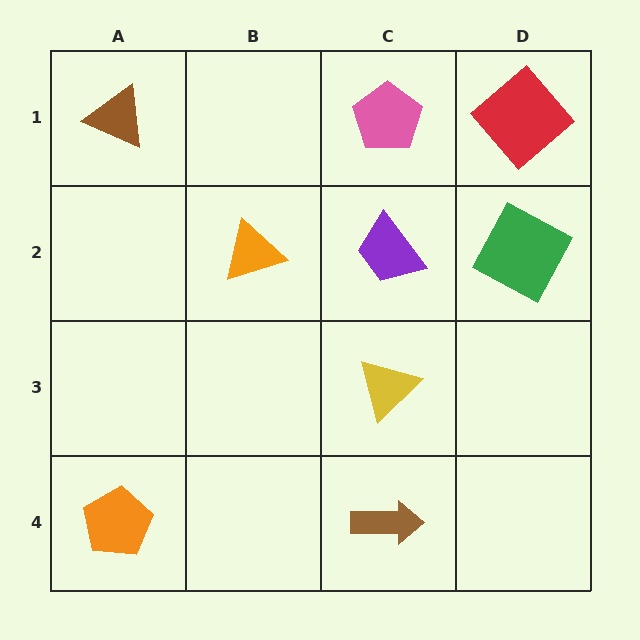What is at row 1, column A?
A brown triangle.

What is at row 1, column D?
A red diamond.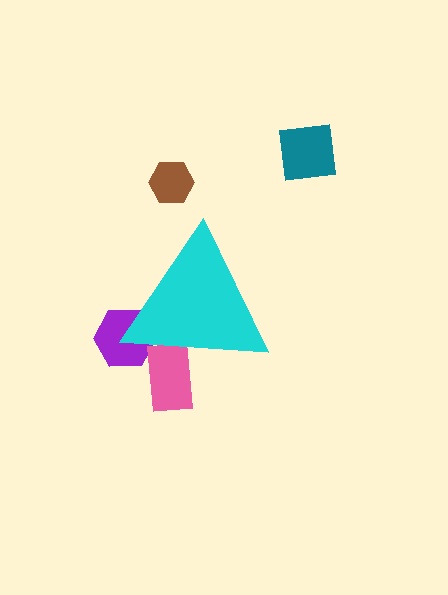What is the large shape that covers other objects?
A cyan triangle.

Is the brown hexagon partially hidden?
No, the brown hexagon is fully visible.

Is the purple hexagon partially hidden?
Yes, the purple hexagon is partially hidden behind the cyan triangle.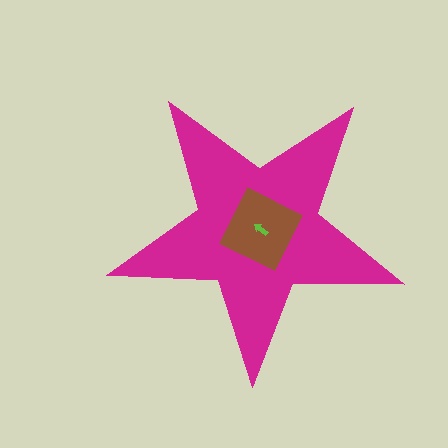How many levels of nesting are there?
3.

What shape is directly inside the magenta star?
The brown square.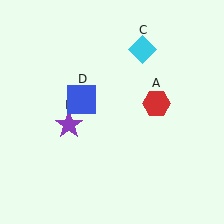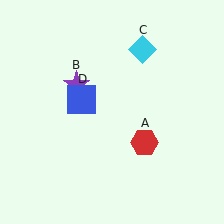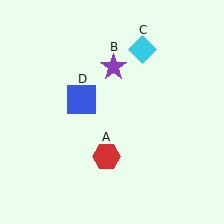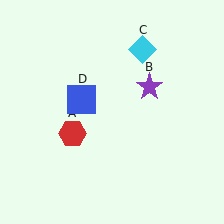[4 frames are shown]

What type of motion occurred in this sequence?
The red hexagon (object A), purple star (object B) rotated clockwise around the center of the scene.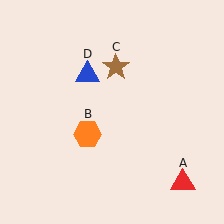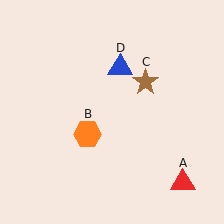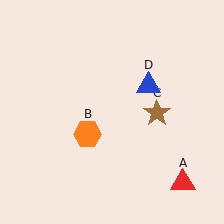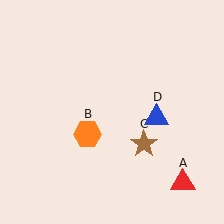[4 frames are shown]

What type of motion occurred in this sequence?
The brown star (object C), blue triangle (object D) rotated clockwise around the center of the scene.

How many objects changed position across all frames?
2 objects changed position: brown star (object C), blue triangle (object D).